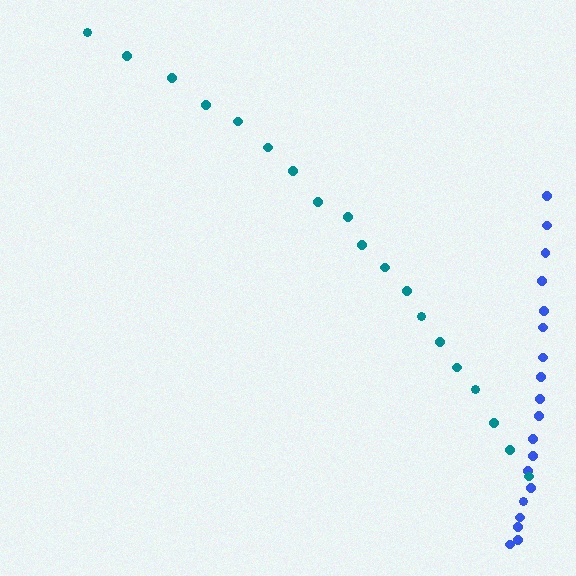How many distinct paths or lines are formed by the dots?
There are 2 distinct paths.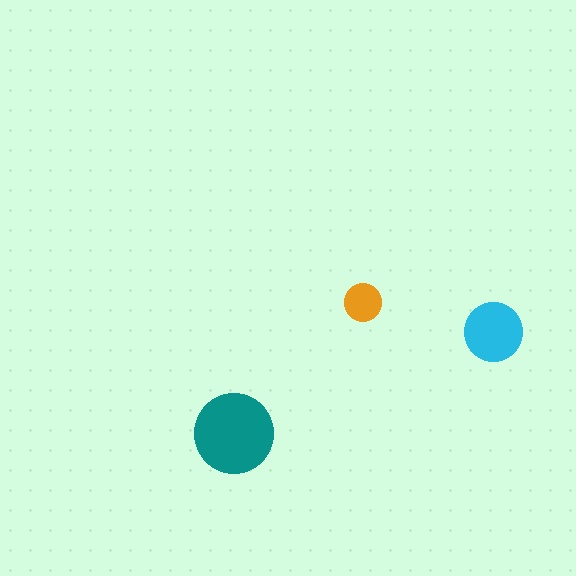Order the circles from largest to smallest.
the teal one, the cyan one, the orange one.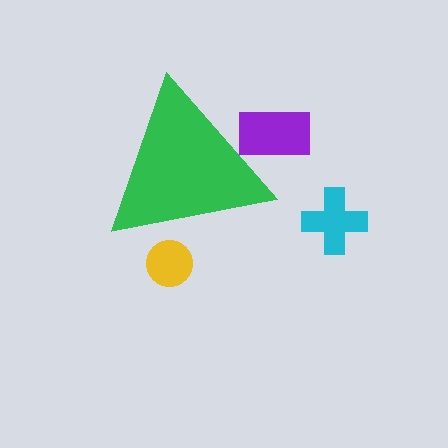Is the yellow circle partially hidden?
Yes, the yellow circle is partially hidden behind the green triangle.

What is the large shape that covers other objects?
A green triangle.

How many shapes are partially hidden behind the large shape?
2 shapes are partially hidden.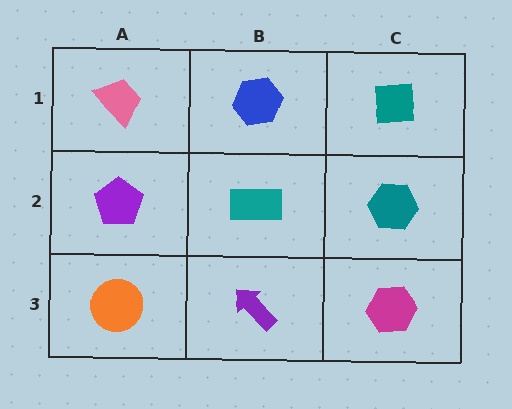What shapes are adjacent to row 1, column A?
A purple pentagon (row 2, column A), a blue hexagon (row 1, column B).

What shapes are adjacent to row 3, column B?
A teal rectangle (row 2, column B), an orange circle (row 3, column A), a magenta hexagon (row 3, column C).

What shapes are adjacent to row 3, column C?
A teal hexagon (row 2, column C), a purple arrow (row 3, column B).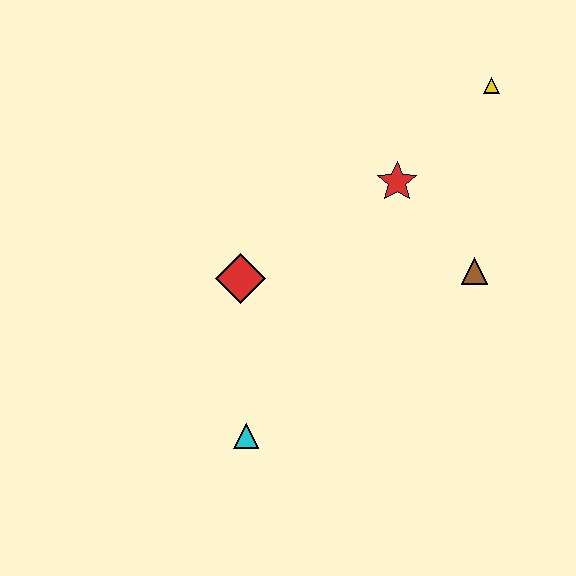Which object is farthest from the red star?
The cyan triangle is farthest from the red star.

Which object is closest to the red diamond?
The cyan triangle is closest to the red diamond.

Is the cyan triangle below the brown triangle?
Yes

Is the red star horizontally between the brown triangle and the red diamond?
Yes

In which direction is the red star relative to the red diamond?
The red star is to the right of the red diamond.